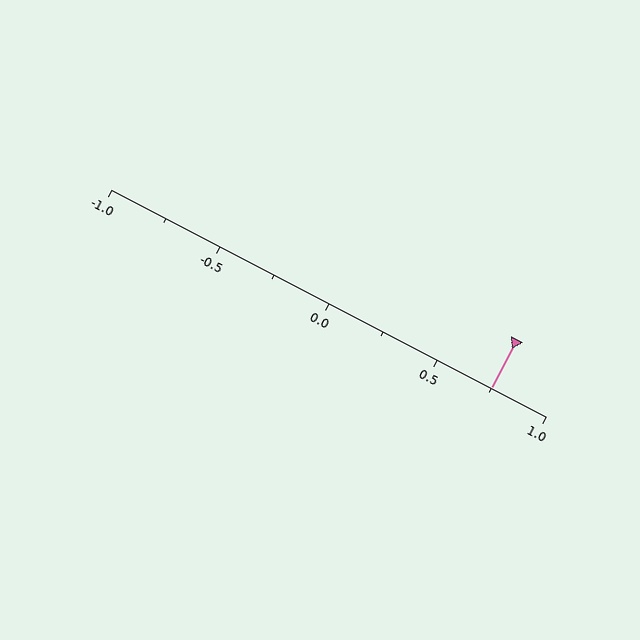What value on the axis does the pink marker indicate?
The marker indicates approximately 0.75.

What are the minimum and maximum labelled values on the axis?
The axis runs from -1.0 to 1.0.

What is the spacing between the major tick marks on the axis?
The major ticks are spaced 0.5 apart.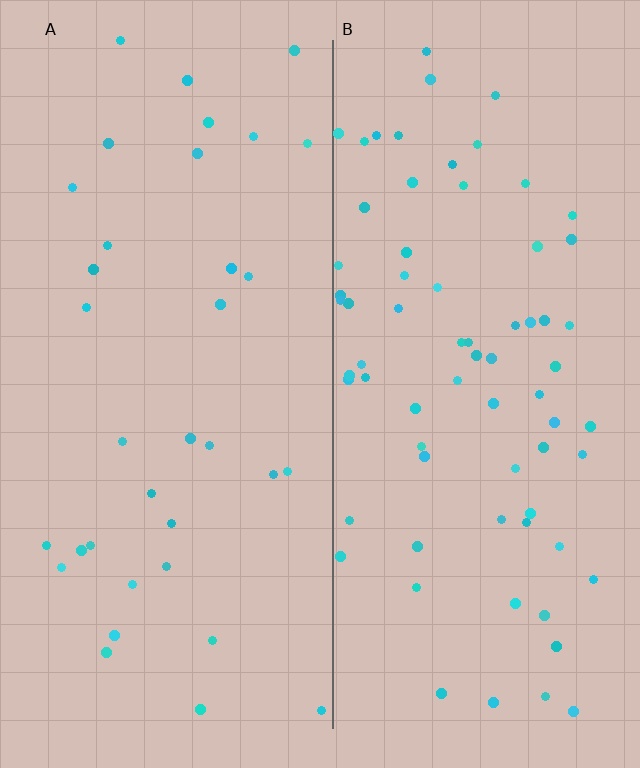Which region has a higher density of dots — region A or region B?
B (the right).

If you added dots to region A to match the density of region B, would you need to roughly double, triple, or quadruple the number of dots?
Approximately double.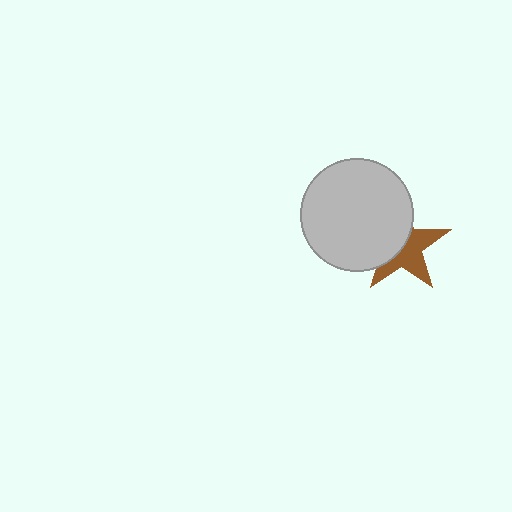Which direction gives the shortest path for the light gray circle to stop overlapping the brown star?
Moving left gives the shortest separation.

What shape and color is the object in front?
The object in front is a light gray circle.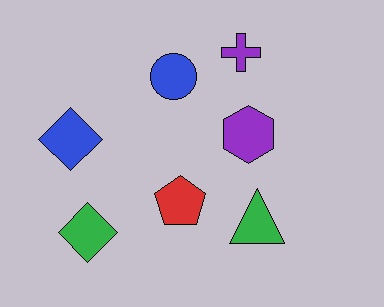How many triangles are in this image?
There is 1 triangle.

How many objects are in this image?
There are 7 objects.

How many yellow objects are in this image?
There are no yellow objects.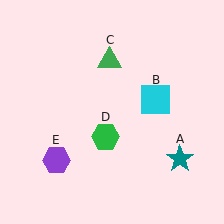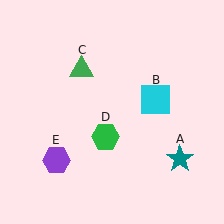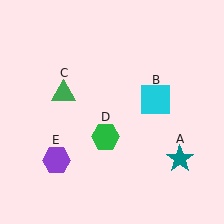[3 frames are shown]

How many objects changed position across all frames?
1 object changed position: green triangle (object C).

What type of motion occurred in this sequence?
The green triangle (object C) rotated counterclockwise around the center of the scene.